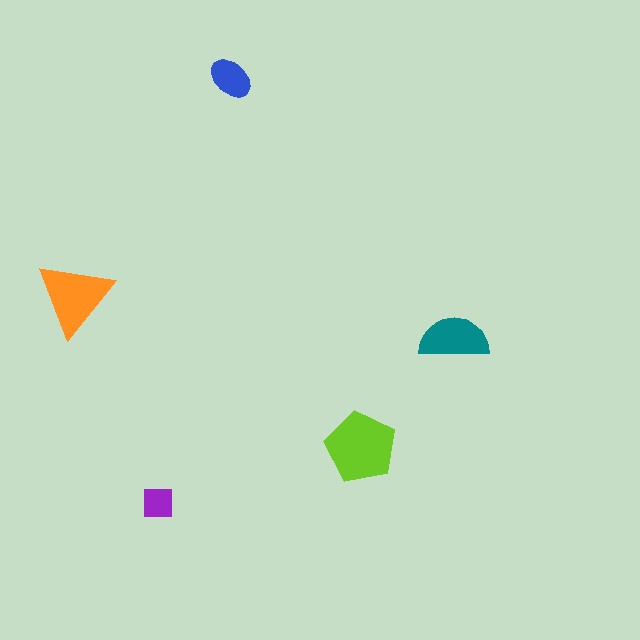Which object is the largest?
The lime pentagon.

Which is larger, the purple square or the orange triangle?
The orange triangle.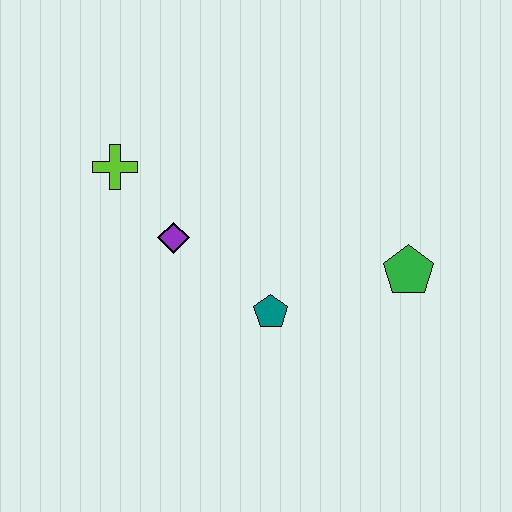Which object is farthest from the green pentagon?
The lime cross is farthest from the green pentagon.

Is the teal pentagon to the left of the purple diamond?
No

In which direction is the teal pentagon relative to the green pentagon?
The teal pentagon is to the left of the green pentagon.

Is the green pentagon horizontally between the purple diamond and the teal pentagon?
No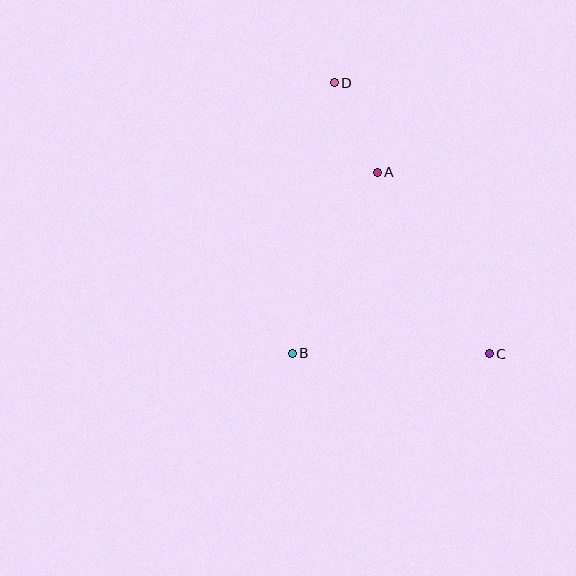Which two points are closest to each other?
Points A and D are closest to each other.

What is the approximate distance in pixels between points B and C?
The distance between B and C is approximately 197 pixels.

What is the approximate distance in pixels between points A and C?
The distance between A and C is approximately 214 pixels.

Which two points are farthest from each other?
Points C and D are farthest from each other.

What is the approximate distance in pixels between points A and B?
The distance between A and B is approximately 199 pixels.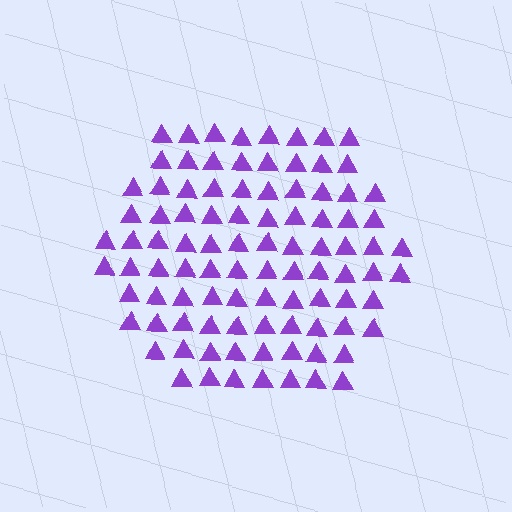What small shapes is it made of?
It is made of small triangles.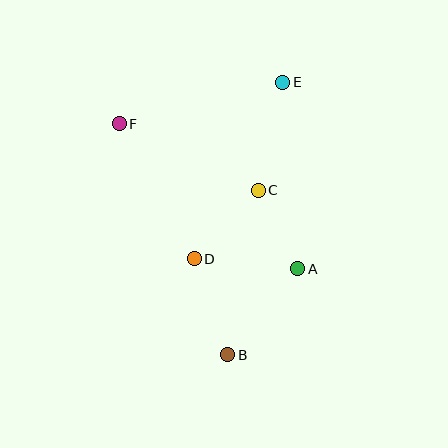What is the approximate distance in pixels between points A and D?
The distance between A and D is approximately 104 pixels.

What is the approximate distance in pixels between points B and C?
The distance between B and C is approximately 167 pixels.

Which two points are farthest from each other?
Points B and E are farthest from each other.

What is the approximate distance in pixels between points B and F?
The distance between B and F is approximately 255 pixels.